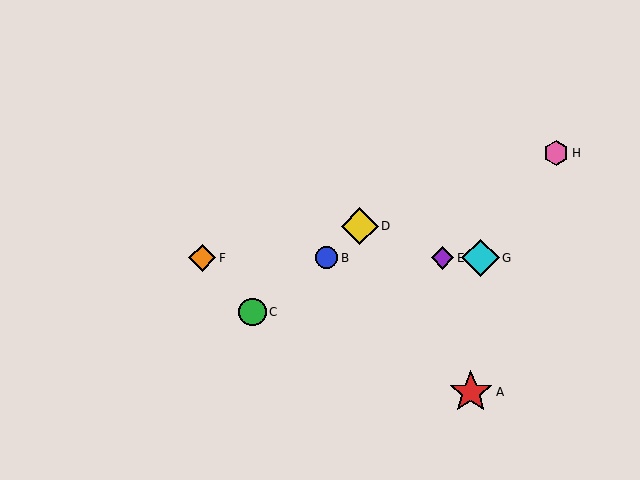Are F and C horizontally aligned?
No, F is at y≈258 and C is at y≈312.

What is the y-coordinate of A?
Object A is at y≈392.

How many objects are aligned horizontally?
4 objects (B, E, F, G) are aligned horizontally.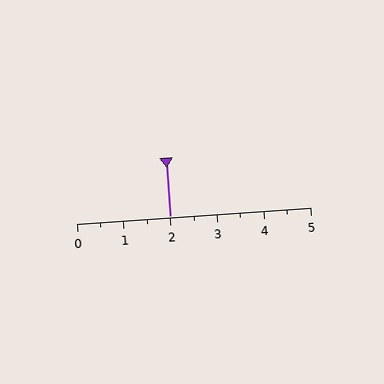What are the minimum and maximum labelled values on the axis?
The axis runs from 0 to 5.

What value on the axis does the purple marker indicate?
The marker indicates approximately 2.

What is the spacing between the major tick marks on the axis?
The major ticks are spaced 1 apart.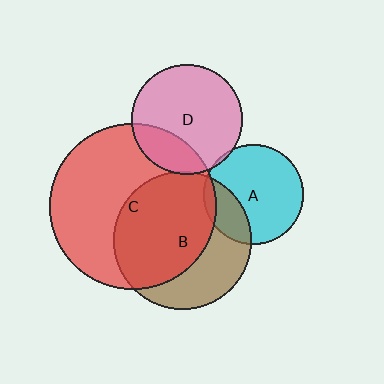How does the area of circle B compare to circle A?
Approximately 1.9 times.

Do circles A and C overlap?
Yes.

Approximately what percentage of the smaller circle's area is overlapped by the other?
Approximately 5%.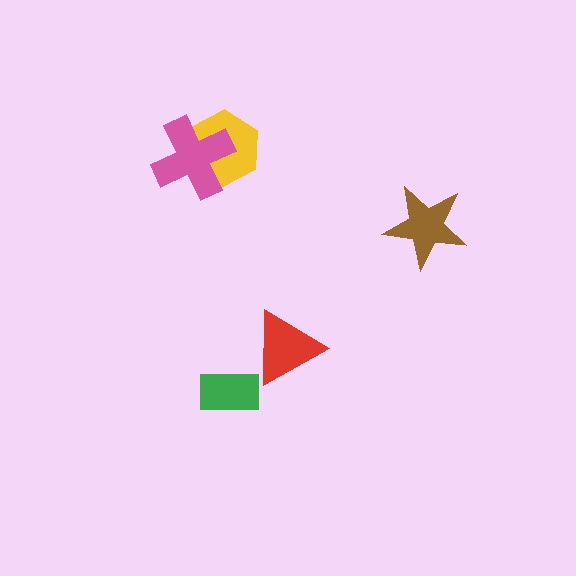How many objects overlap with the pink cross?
1 object overlaps with the pink cross.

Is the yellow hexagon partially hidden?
Yes, it is partially covered by another shape.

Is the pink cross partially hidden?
No, no other shape covers it.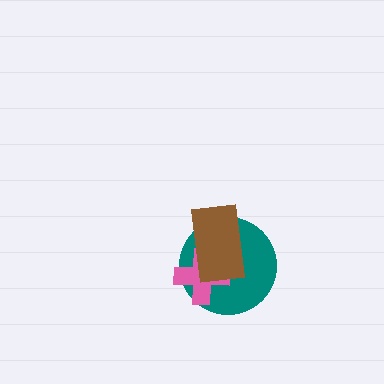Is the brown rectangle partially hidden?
No, no other shape covers it.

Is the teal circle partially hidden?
Yes, it is partially covered by another shape.